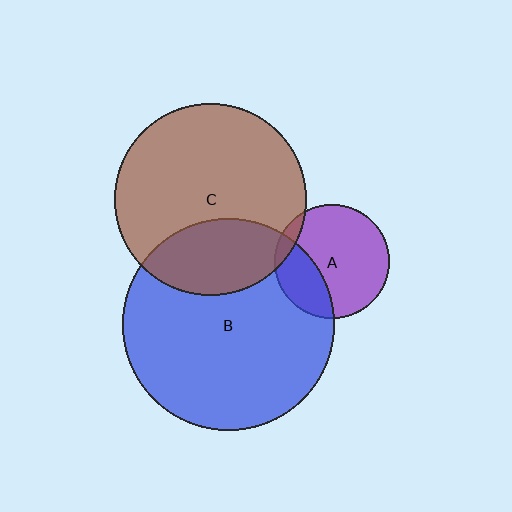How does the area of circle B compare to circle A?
Approximately 3.4 times.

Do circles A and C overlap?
Yes.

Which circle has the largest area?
Circle B (blue).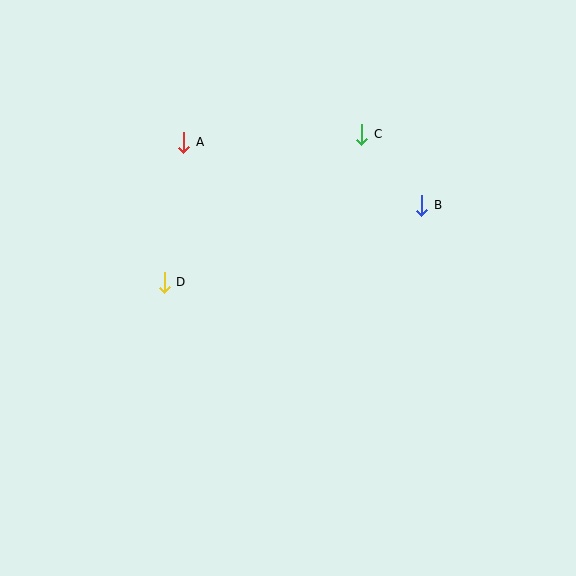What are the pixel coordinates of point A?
Point A is at (184, 142).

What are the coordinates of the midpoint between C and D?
The midpoint between C and D is at (263, 208).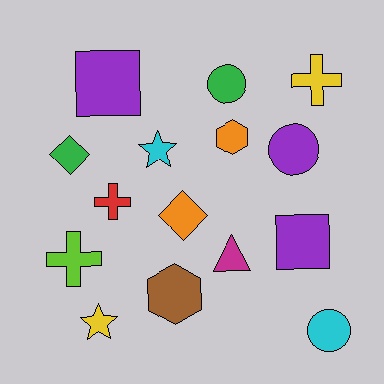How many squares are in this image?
There are 2 squares.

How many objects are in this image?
There are 15 objects.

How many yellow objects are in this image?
There are 2 yellow objects.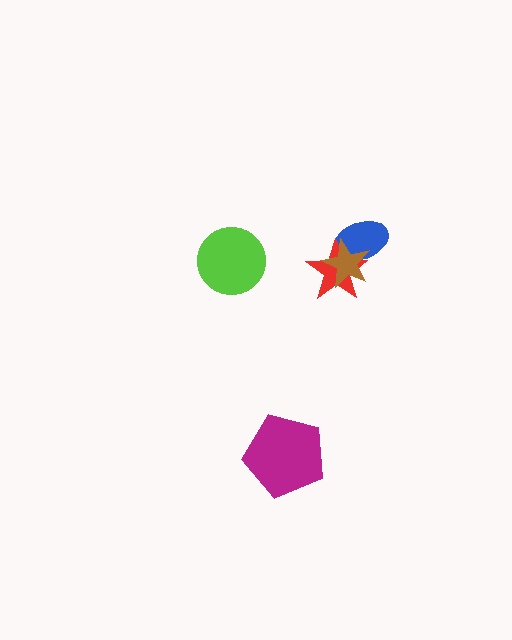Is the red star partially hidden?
Yes, it is partially covered by another shape.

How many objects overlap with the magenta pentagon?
0 objects overlap with the magenta pentagon.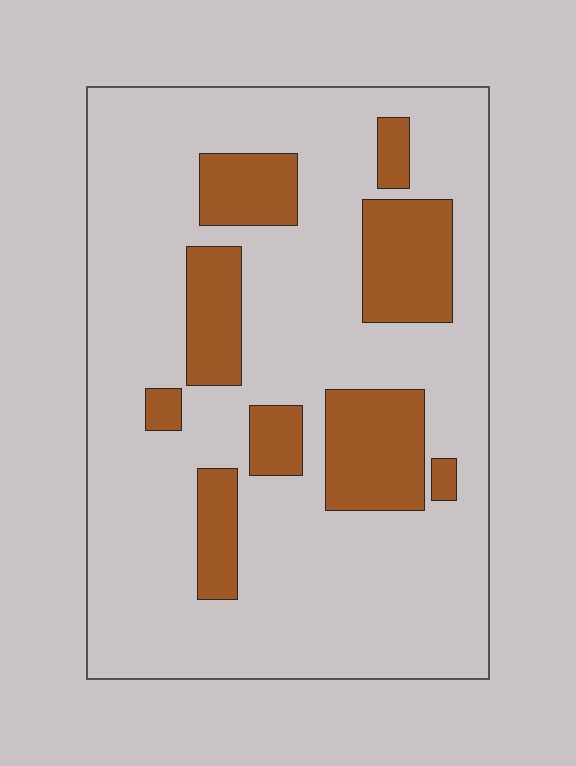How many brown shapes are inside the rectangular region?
9.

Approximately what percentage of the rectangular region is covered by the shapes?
Approximately 20%.